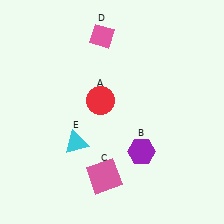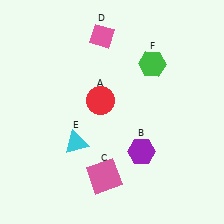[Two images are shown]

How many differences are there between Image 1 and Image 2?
There is 1 difference between the two images.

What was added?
A green hexagon (F) was added in Image 2.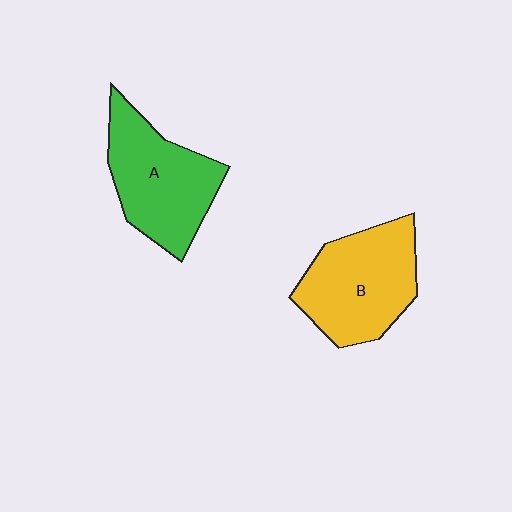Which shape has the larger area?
Shape B (yellow).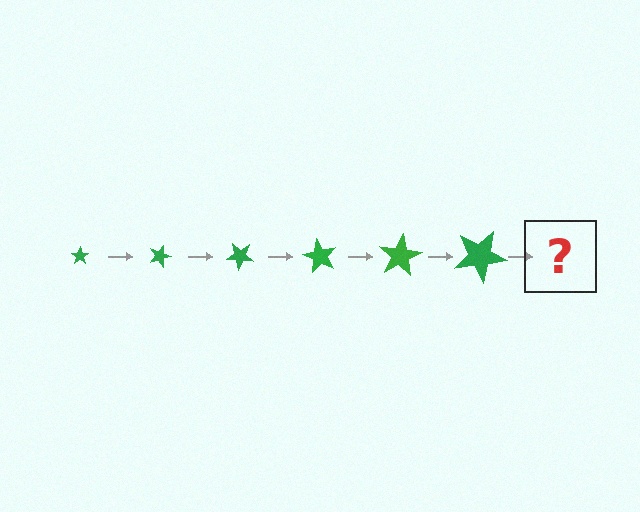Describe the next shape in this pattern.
It should be a star, larger than the previous one and rotated 120 degrees from the start.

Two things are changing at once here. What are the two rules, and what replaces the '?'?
The two rules are that the star grows larger each step and it rotates 20 degrees each step. The '?' should be a star, larger than the previous one and rotated 120 degrees from the start.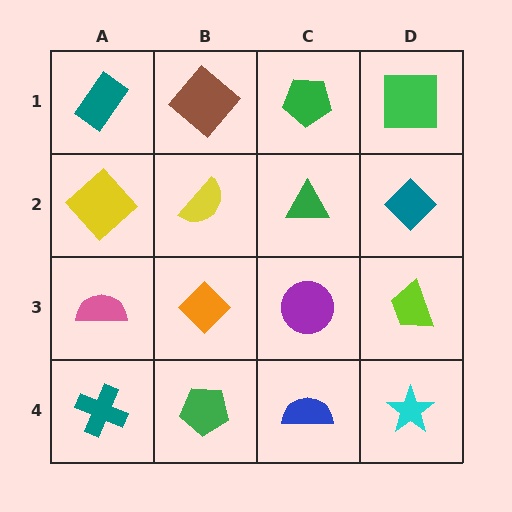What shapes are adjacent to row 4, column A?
A pink semicircle (row 3, column A), a green pentagon (row 4, column B).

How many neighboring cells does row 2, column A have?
3.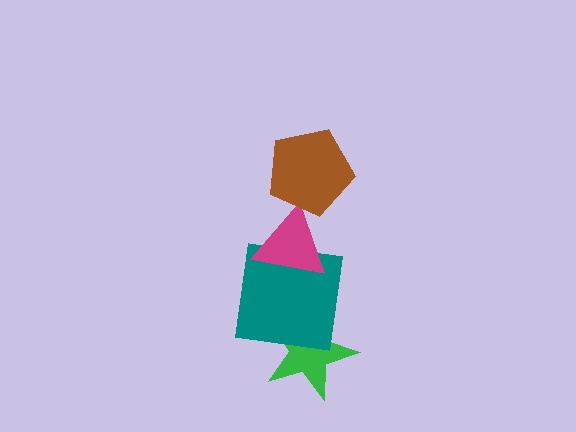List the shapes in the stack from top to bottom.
From top to bottom: the brown pentagon, the magenta triangle, the teal square, the green star.